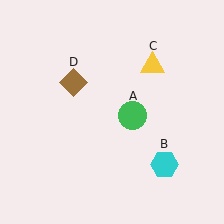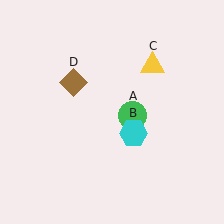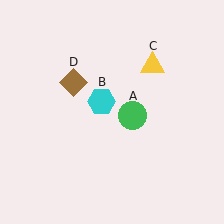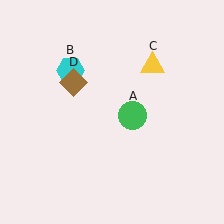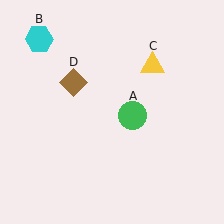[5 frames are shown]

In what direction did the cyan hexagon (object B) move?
The cyan hexagon (object B) moved up and to the left.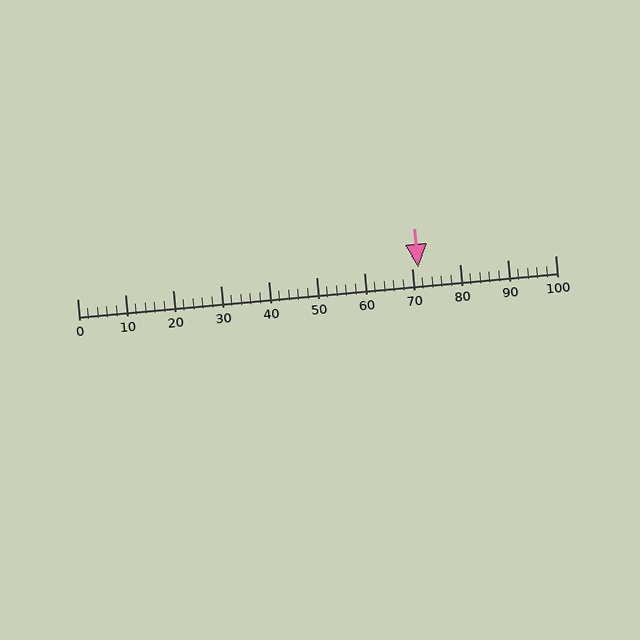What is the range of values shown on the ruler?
The ruler shows values from 0 to 100.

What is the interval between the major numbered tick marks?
The major tick marks are spaced 10 units apart.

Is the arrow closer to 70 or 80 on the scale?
The arrow is closer to 70.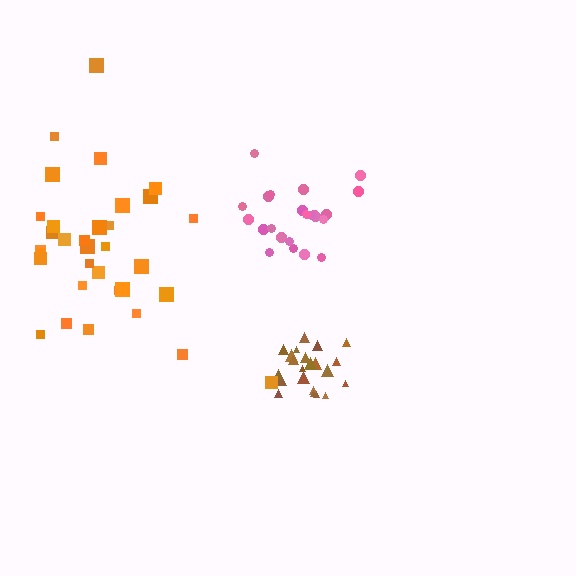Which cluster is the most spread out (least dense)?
Orange.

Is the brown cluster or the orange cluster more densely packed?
Brown.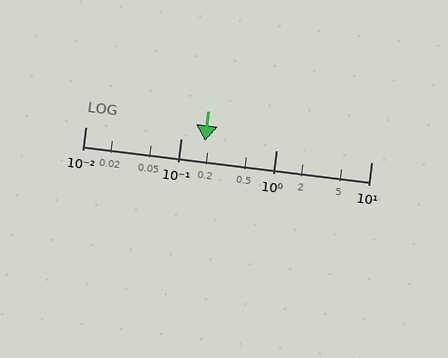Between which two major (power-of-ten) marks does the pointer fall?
The pointer is between 0.1 and 1.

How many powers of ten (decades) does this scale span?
The scale spans 3 decades, from 0.01 to 10.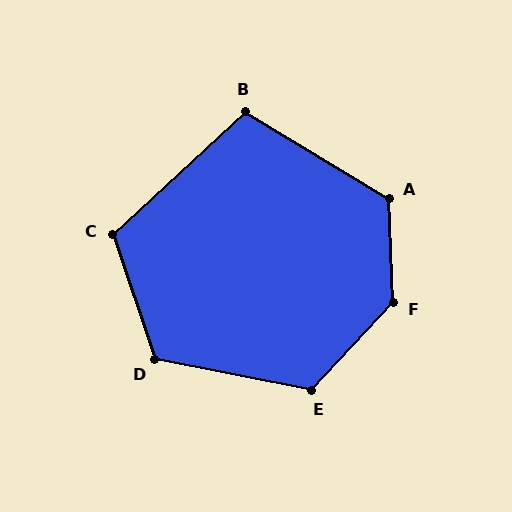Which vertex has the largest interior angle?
F, at approximately 135 degrees.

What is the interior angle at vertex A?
Approximately 123 degrees (obtuse).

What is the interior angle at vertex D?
Approximately 120 degrees (obtuse).